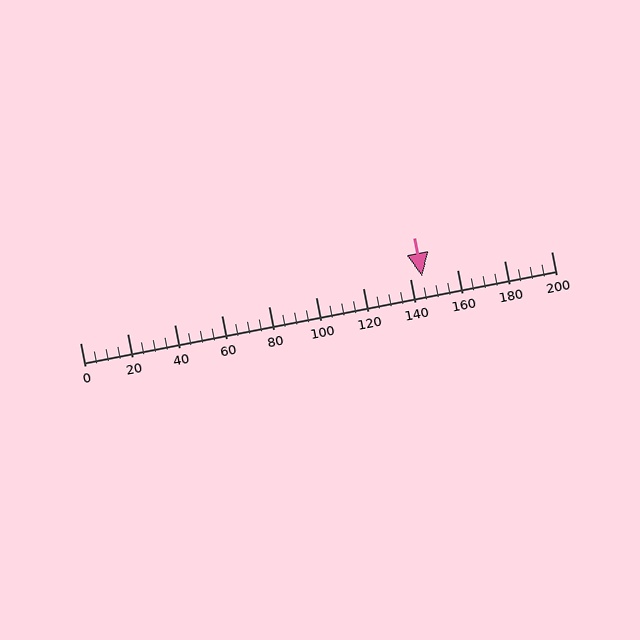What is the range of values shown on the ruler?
The ruler shows values from 0 to 200.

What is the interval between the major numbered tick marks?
The major tick marks are spaced 20 units apart.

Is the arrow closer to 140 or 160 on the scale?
The arrow is closer to 140.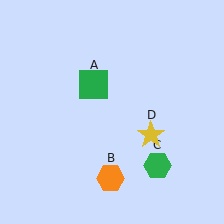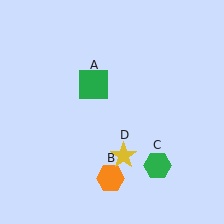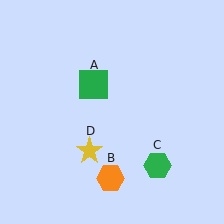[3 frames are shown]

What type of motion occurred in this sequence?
The yellow star (object D) rotated clockwise around the center of the scene.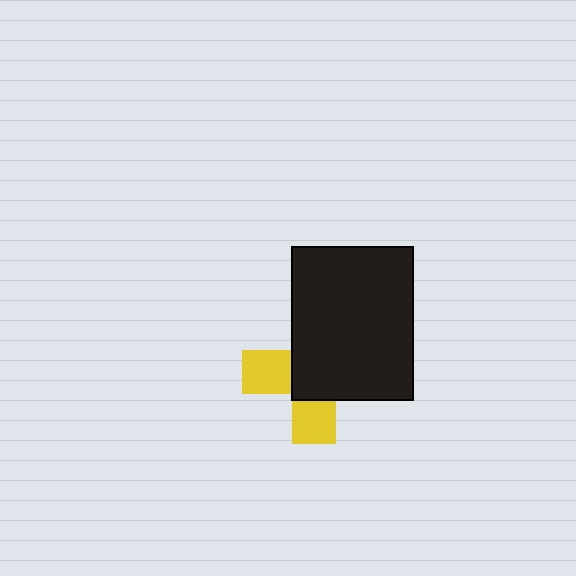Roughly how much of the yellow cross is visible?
A small part of it is visible (roughly 38%).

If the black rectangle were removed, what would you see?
You would see the complete yellow cross.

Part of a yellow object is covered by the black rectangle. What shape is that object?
It is a cross.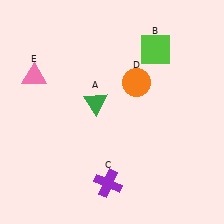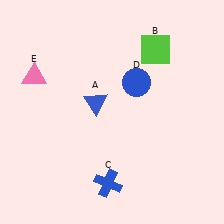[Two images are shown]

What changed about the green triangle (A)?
In Image 1, A is green. In Image 2, it changed to blue.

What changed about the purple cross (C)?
In Image 1, C is purple. In Image 2, it changed to blue.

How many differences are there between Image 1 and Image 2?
There are 3 differences between the two images.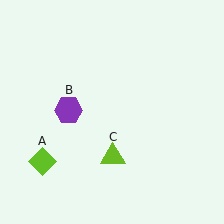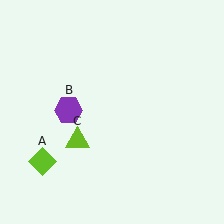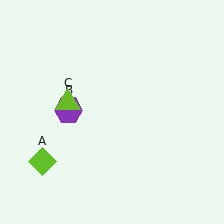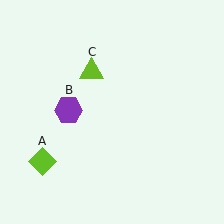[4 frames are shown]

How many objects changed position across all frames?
1 object changed position: lime triangle (object C).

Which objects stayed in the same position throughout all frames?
Lime diamond (object A) and purple hexagon (object B) remained stationary.